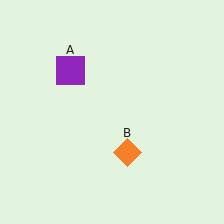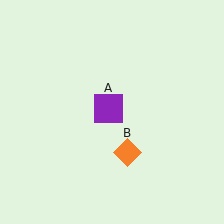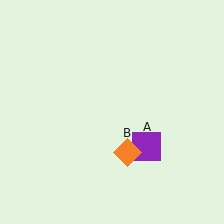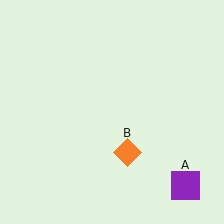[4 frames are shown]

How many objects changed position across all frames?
1 object changed position: purple square (object A).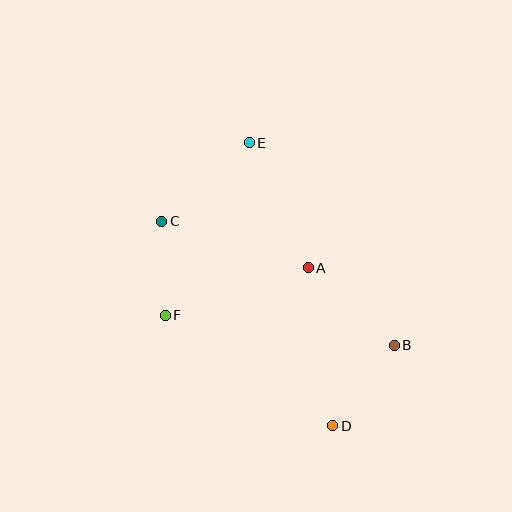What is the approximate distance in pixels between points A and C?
The distance between A and C is approximately 154 pixels.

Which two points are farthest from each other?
Points D and E are farthest from each other.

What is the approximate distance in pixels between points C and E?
The distance between C and E is approximately 118 pixels.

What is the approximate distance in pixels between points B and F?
The distance between B and F is approximately 231 pixels.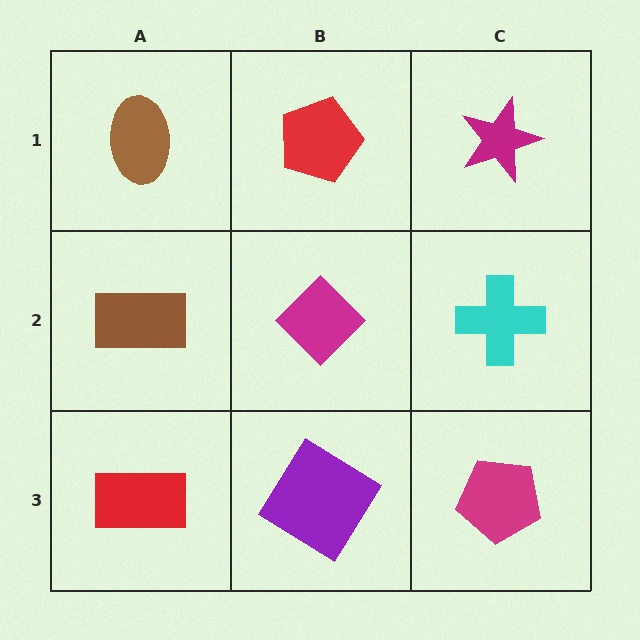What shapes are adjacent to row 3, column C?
A cyan cross (row 2, column C), a purple diamond (row 3, column B).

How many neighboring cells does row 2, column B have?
4.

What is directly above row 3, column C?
A cyan cross.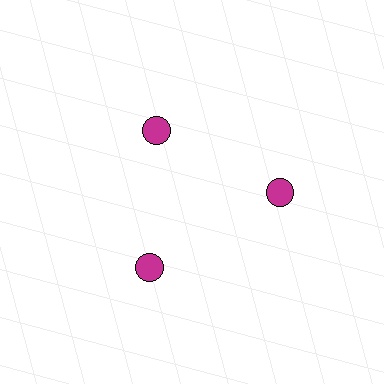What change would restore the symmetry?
The symmetry would be restored by moving it outward, back onto the ring so that all 3 circles sit at equal angles and equal distance from the center.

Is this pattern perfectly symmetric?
No. The 3 magenta circles are arranged in a ring, but one element near the 11 o'clock position is pulled inward toward the center, breaking the 3-fold rotational symmetry.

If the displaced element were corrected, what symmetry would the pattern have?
It would have 3-fold rotational symmetry — the pattern would map onto itself every 120 degrees.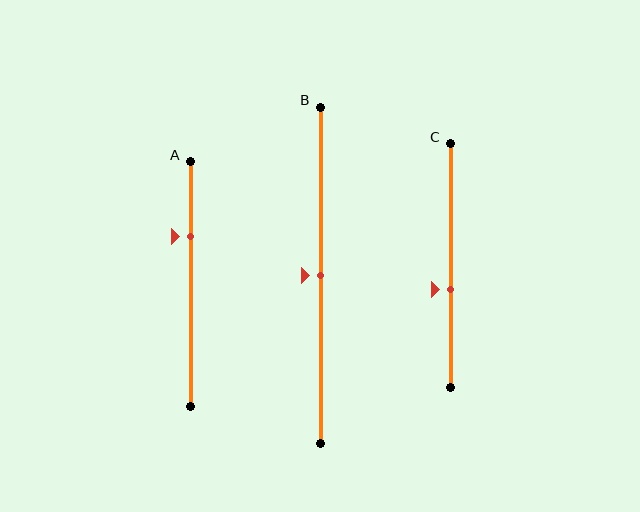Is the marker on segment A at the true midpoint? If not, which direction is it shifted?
No, the marker on segment A is shifted upward by about 20% of the segment length.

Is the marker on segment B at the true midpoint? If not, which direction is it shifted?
Yes, the marker on segment B is at the true midpoint.